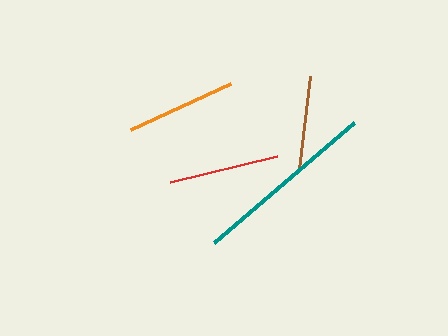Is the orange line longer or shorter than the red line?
The red line is longer than the orange line.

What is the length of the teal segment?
The teal segment is approximately 185 pixels long.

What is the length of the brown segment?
The brown segment is approximately 94 pixels long.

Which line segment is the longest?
The teal line is the longest at approximately 185 pixels.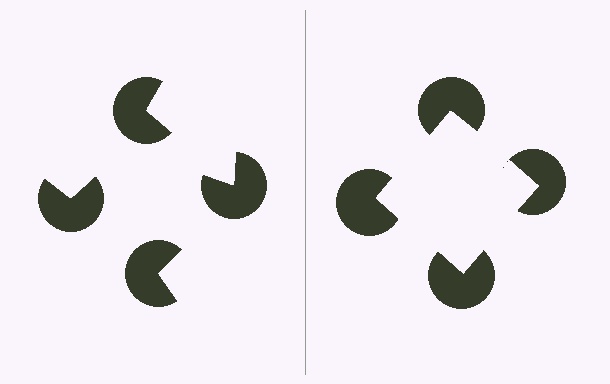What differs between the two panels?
The pac-man discs are positioned identically on both sides; only the wedge orientations differ. On the right they align to a square; on the left they are misaligned.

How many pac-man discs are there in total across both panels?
8 — 4 on each side.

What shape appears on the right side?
An illusory square.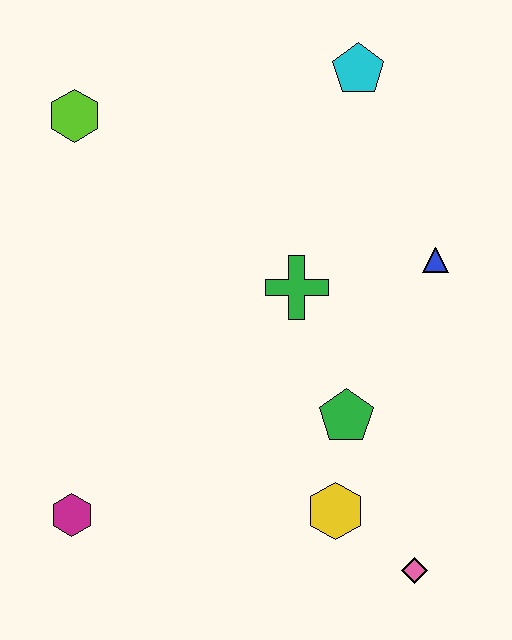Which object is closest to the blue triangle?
The green cross is closest to the blue triangle.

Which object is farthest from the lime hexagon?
The pink diamond is farthest from the lime hexagon.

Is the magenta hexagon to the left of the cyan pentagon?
Yes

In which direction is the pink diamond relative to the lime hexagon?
The pink diamond is below the lime hexagon.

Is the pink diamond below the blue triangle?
Yes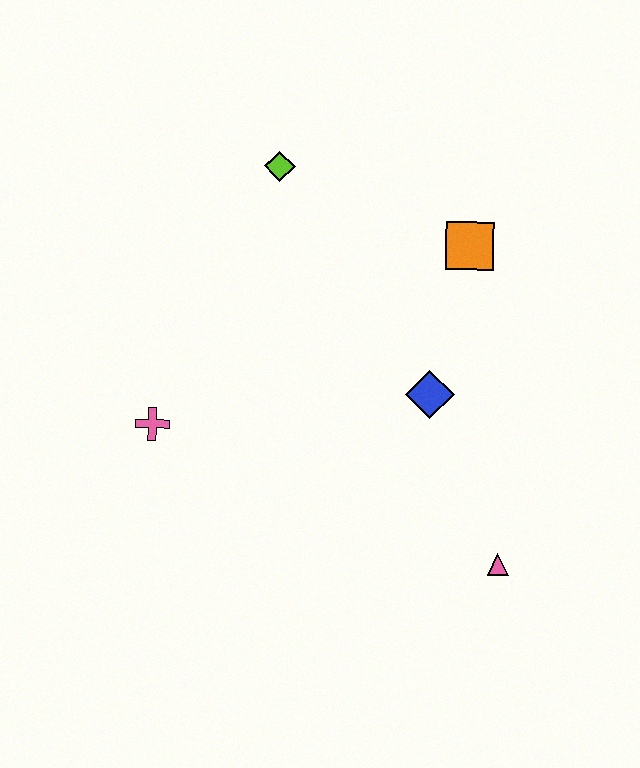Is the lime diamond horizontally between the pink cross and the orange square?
Yes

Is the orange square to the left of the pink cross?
No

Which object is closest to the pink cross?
The blue diamond is closest to the pink cross.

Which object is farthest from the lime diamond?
The pink triangle is farthest from the lime diamond.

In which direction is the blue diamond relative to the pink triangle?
The blue diamond is above the pink triangle.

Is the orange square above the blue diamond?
Yes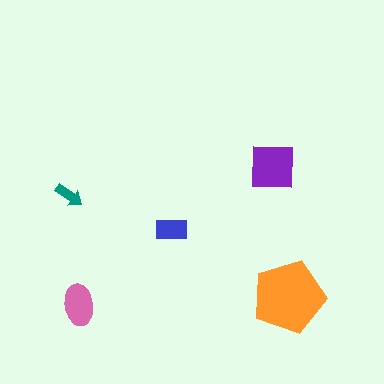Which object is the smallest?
The teal arrow.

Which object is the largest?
The orange pentagon.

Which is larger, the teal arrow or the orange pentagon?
The orange pentagon.